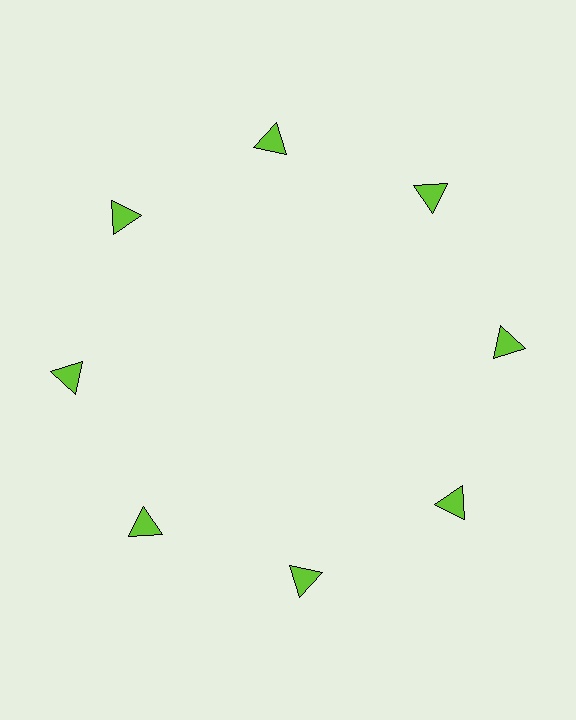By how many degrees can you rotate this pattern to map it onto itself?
The pattern maps onto itself every 45 degrees of rotation.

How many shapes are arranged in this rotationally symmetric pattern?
There are 8 shapes, arranged in 8 groups of 1.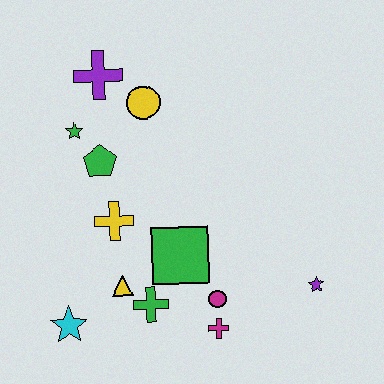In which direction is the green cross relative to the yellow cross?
The green cross is below the yellow cross.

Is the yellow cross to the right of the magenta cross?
No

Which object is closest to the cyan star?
The yellow triangle is closest to the cyan star.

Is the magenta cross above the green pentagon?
No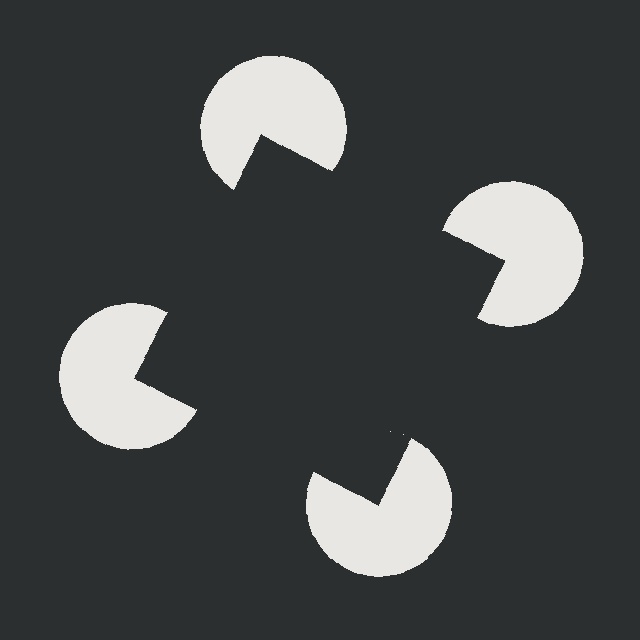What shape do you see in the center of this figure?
An illusory square — its edges are inferred from the aligned wedge cuts in the pac-man discs, not physically drawn.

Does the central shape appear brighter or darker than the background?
It typically appears slightly darker than the background, even though no actual brightness change is drawn.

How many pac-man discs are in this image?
There are 4 — one at each vertex of the illusory square.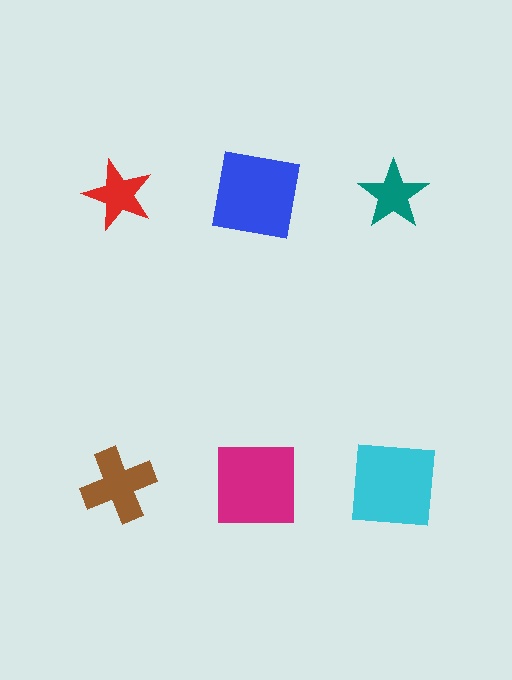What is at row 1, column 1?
A red star.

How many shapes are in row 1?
3 shapes.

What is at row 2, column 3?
A cyan square.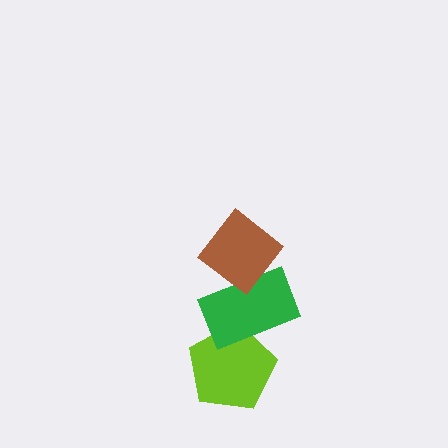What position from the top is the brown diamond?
The brown diamond is 1st from the top.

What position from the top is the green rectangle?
The green rectangle is 2nd from the top.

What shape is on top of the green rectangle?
The brown diamond is on top of the green rectangle.